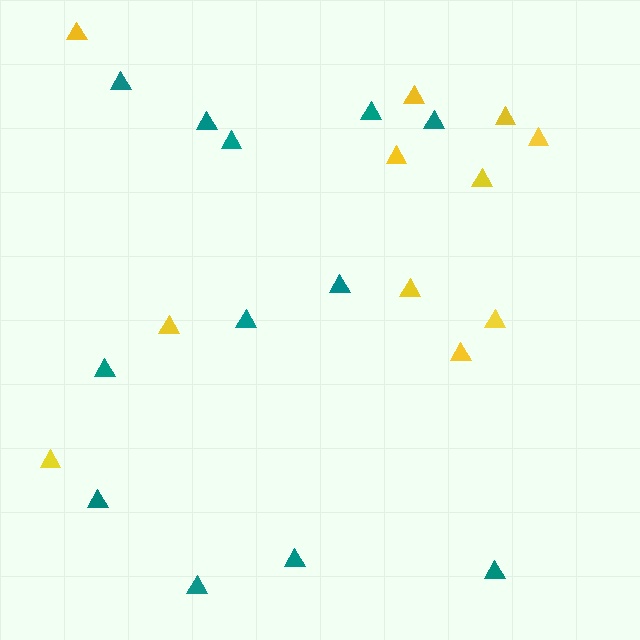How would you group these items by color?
There are 2 groups: one group of yellow triangles (11) and one group of teal triangles (12).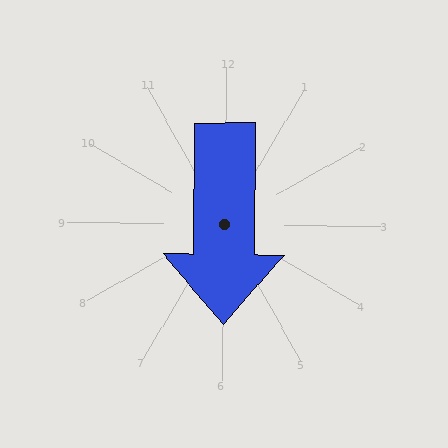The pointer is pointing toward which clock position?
Roughly 6 o'clock.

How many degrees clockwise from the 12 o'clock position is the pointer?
Approximately 180 degrees.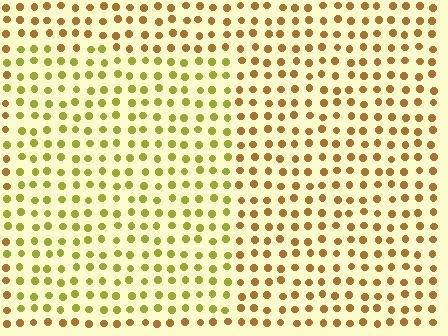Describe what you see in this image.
The image is filled with small brown elements in a uniform arrangement. A rectangle-shaped region is visible where the elements are tinted to a slightly different hue, forming a subtle color boundary.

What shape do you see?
I see a rectangle.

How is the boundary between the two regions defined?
The boundary is defined purely by a slight shift in hue (about 37 degrees). Spacing, size, and orientation are identical on both sides.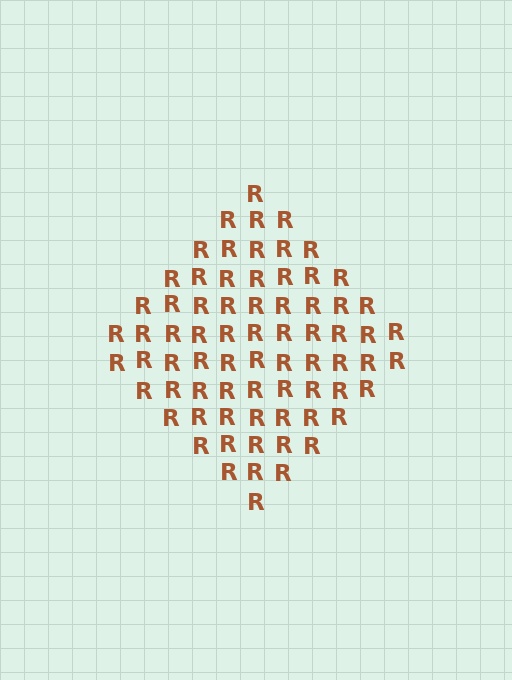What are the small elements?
The small elements are letter R's.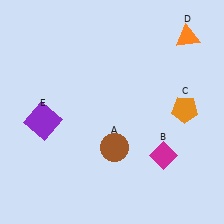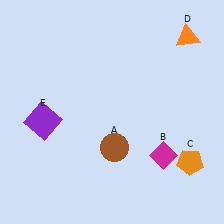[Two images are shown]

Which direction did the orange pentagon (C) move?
The orange pentagon (C) moved down.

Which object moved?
The orange pentagon (C) moved down.